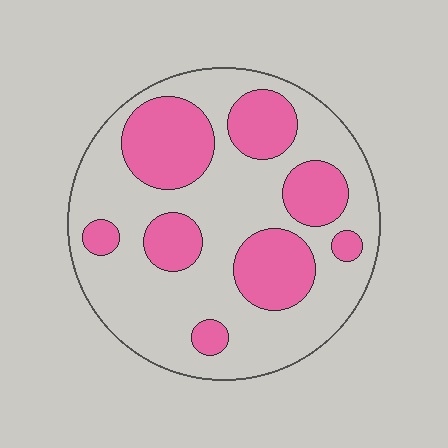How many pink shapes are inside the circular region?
8.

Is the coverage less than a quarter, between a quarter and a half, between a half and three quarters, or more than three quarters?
Between a quarter and a half.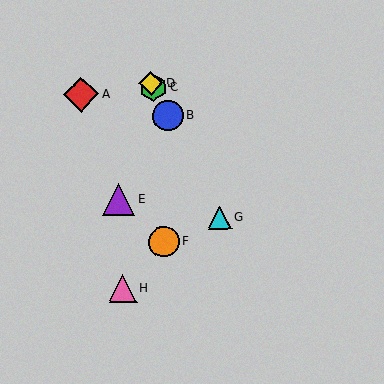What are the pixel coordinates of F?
Object F is at (164, 242).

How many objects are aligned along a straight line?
4 objects (B, C, D, G) are aligned along a straight line.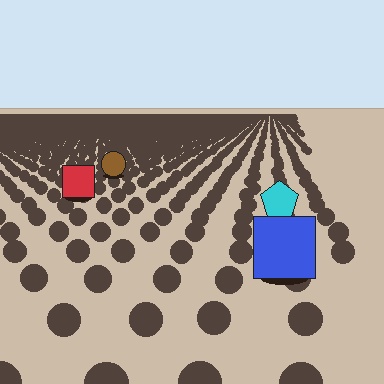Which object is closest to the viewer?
The blue square is closest. The texture marks near it are larger and more spread out.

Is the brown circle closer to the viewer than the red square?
No. The red square is closer — you can tell from the texture gradient: the ground texture is coarser near it.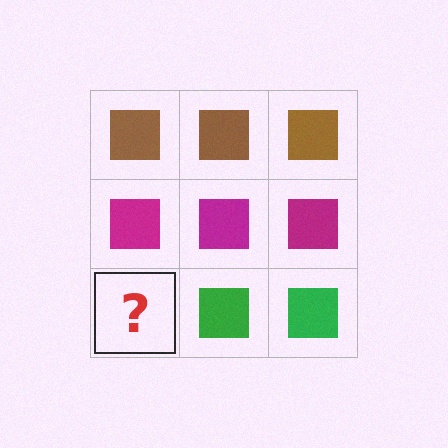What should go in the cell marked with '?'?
The missing cell should contain a green square.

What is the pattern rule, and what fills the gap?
The rule is that each row has a consistent color. The gap should be filled with a green square.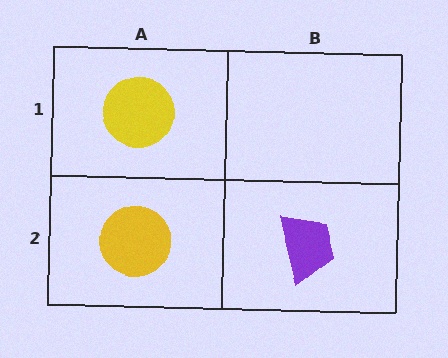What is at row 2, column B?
A purple trapezoid.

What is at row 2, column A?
A yellow circle.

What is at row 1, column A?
A yellow circle.